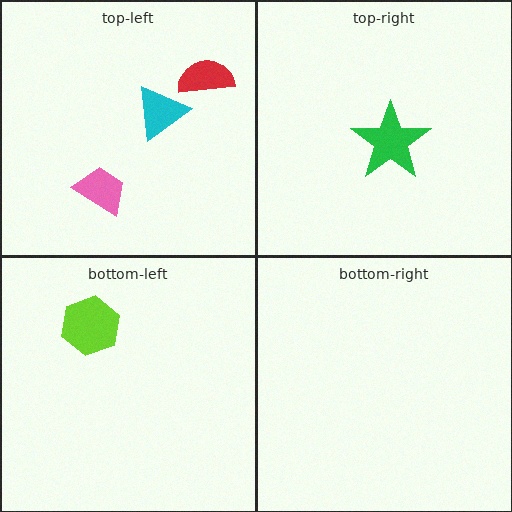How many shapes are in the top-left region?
3.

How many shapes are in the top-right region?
1.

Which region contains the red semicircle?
The top-left region.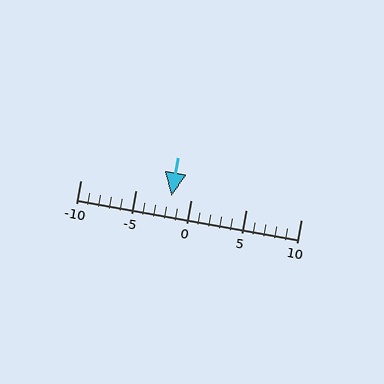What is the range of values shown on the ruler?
The ruler shows values from -10 to 10.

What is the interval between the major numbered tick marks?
The major tick marks are spaced 5 units apart.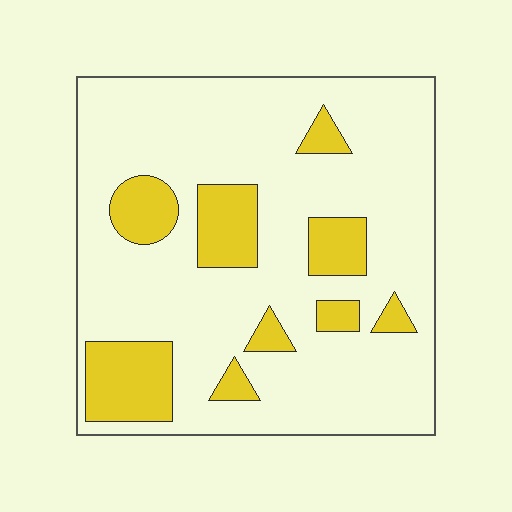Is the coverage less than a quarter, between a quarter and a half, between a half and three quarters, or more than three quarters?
Less than a quarter.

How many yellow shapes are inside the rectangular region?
9.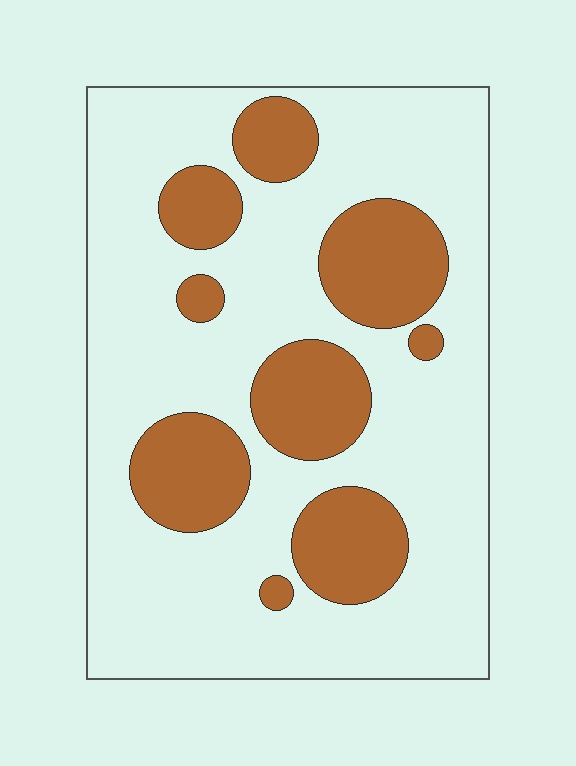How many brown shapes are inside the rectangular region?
9.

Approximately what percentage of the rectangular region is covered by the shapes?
Approximately 25%.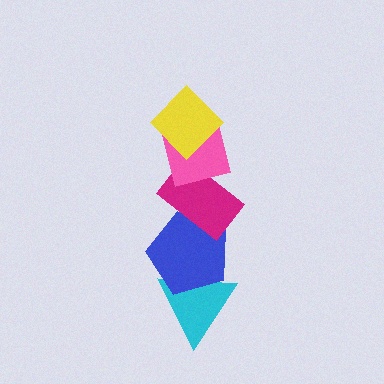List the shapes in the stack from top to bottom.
From top to bottom: the yellow diamond, the pink square, the magenta rectangle, the blue pentagon, the cyan triangle.